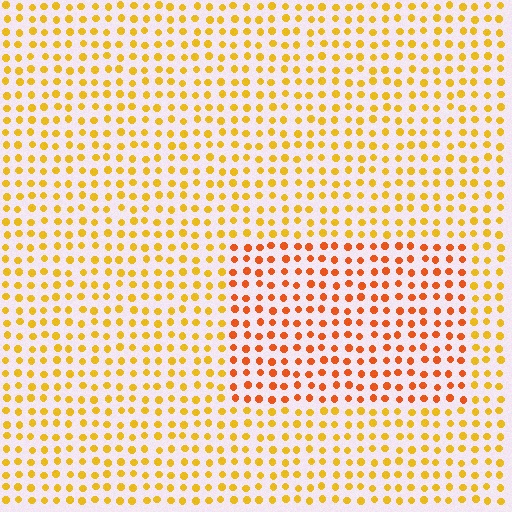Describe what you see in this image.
The image is filled with small yellow elements in a uniform arrangement. A rectangle-shaped region is visible where the elements are tinted to a slightly different hue, forming a subtle color boundary.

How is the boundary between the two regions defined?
The boundary is defined purely by a slight shift in hue (about 30 degrees). Spacing, size, and orientation are identical on both sides.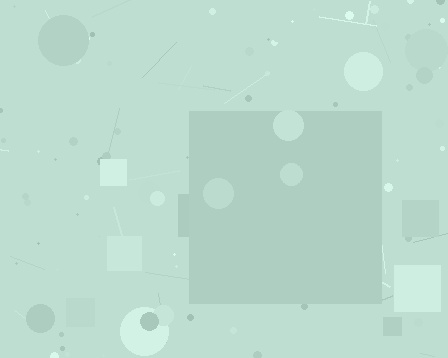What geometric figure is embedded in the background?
A square is embedded in the background.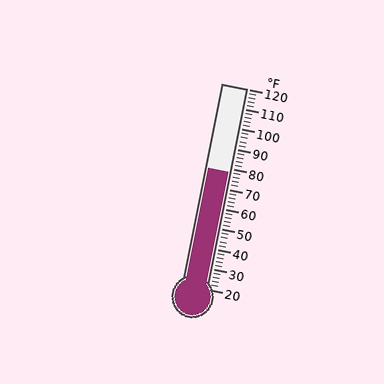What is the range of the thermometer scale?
The thermometer scale ranges from 20°F to 120°F.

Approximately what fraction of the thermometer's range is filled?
The thermometer is filled to approximately 60% of its range.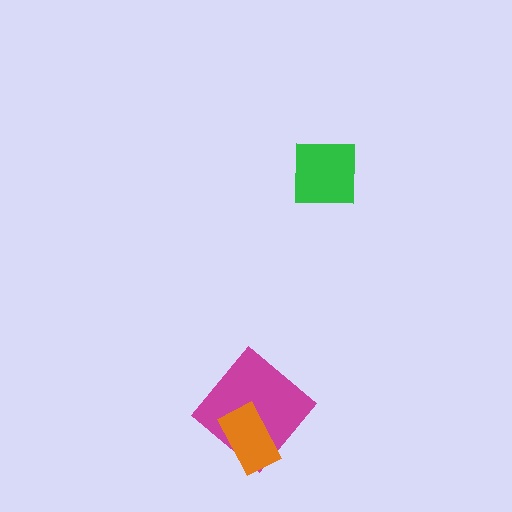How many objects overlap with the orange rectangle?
1 object overlaps with the orange rectangle.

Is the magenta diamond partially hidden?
Yes, it is partially covered by another shape.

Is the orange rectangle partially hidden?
No, no other shape covers it.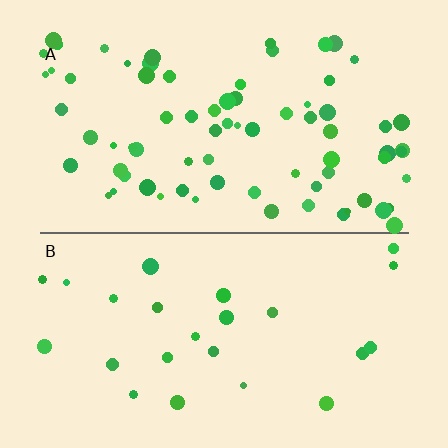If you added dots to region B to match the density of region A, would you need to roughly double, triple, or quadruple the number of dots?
Approximately triple.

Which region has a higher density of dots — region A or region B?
A (the top).